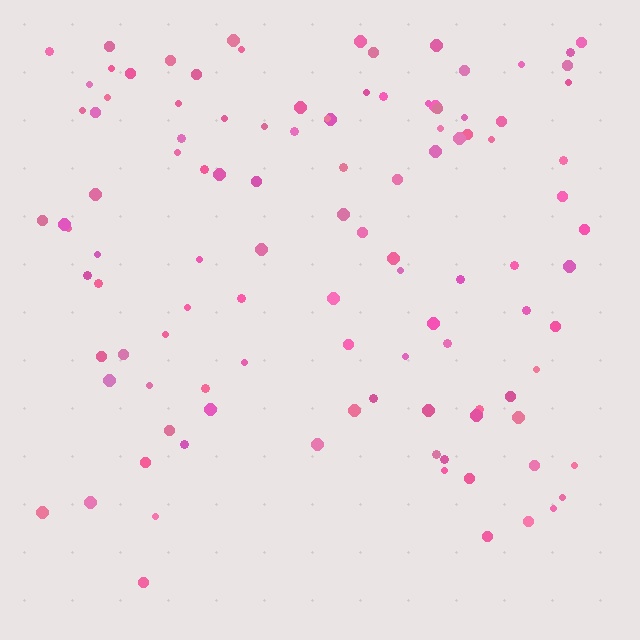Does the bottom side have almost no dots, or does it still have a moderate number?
Still a moderate number, just noticeably fewer than the top.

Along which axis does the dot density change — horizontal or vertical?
Vertical.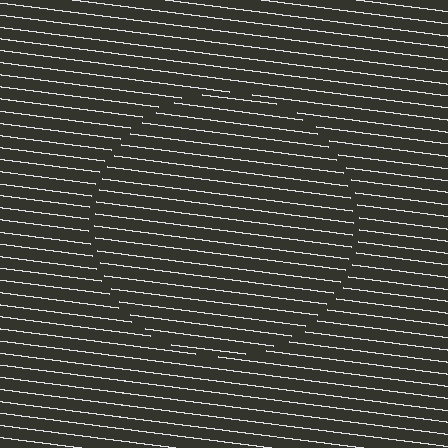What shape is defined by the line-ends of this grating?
An illusory circle. The interior of the shape contains the same grating, shifted by half a period — the contour is defined by the phase discontinuity where line-ends from the inner and outer gratings abut.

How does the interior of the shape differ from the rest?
The interior of the shape contains the same grating, shifted by half a period — the contour is defined by the phase discontinuity where line-ends from the inner and outer gratings abut.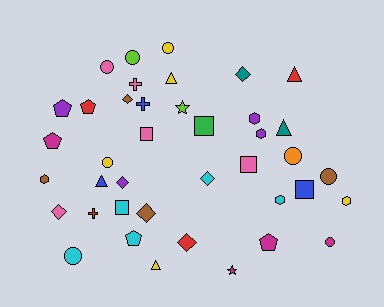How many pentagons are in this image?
There are 5 pentagons.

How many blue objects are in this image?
There are 3 blue objects.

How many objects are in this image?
There are 40 objects.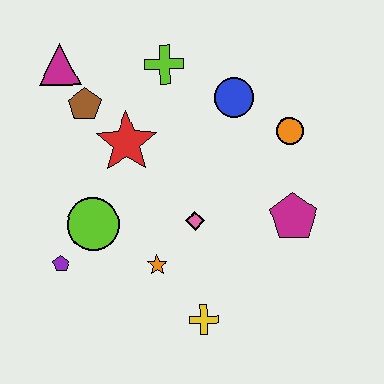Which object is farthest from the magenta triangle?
The yellow cross is farthest from the magenta triangle.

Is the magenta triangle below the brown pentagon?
No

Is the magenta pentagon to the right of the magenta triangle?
Yes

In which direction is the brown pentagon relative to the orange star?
The brown pentagon is above the orange star.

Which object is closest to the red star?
The brown pentagon is closest to the red star.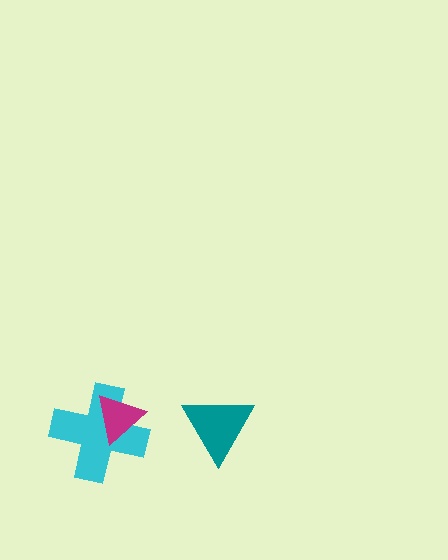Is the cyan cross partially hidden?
Yes, it is partially covered by another shape.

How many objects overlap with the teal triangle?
0 objects overlap with the teal triangle.